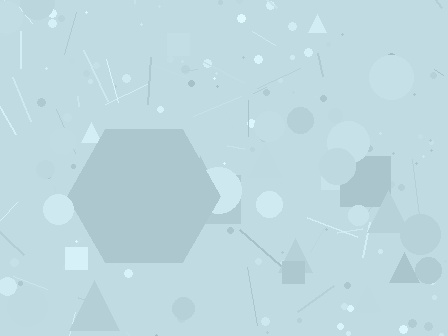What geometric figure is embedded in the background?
A hexagon is embedded in the background.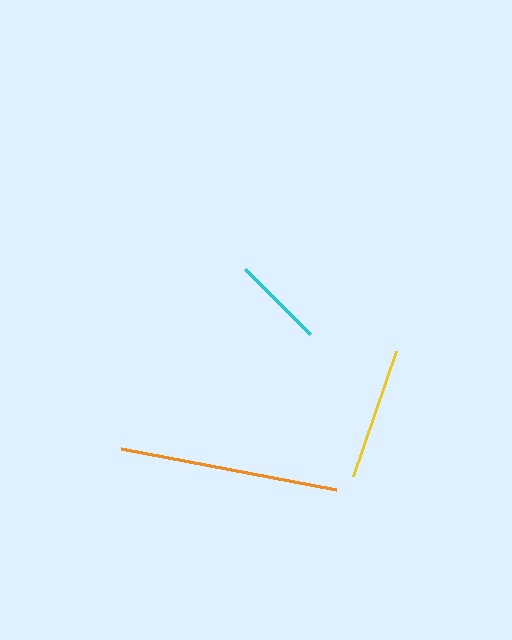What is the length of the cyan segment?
The cyan segment is approximately 93 pixels long.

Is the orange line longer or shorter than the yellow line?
The orange line is longer than the yellow line.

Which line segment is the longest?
The orange line is the longest at approximately 219 pixels.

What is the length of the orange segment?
The orange segment is approximately 219 pixels long.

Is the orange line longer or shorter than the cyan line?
The orange line is longer than the cyan line.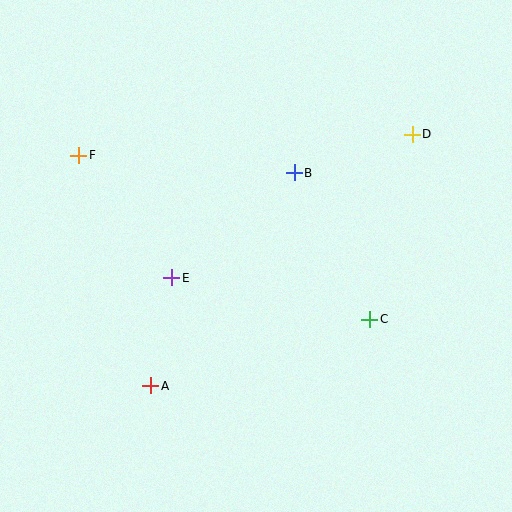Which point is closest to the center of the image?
Point E at (172, 278) is closest to the center.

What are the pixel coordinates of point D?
Point D is at (412, 134).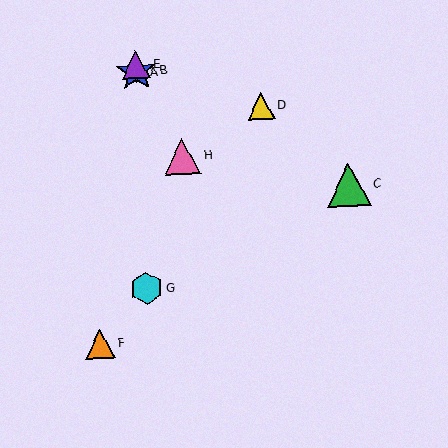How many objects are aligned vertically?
4 objects (A, B, E, G) are aligned vertically.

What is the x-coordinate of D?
Object D is at x≈261.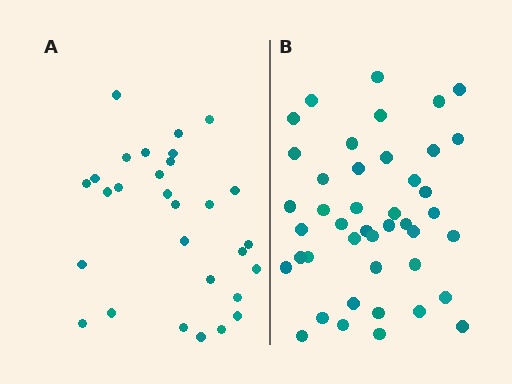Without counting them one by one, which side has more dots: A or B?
Region B (the right region) has more dots.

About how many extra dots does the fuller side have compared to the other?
Region B has approximately 15 more dots than region A.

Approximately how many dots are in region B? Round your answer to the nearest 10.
About 40 dots. (The exact count is 43, which rounds to 40.)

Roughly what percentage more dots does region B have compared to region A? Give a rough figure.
About 50% more.